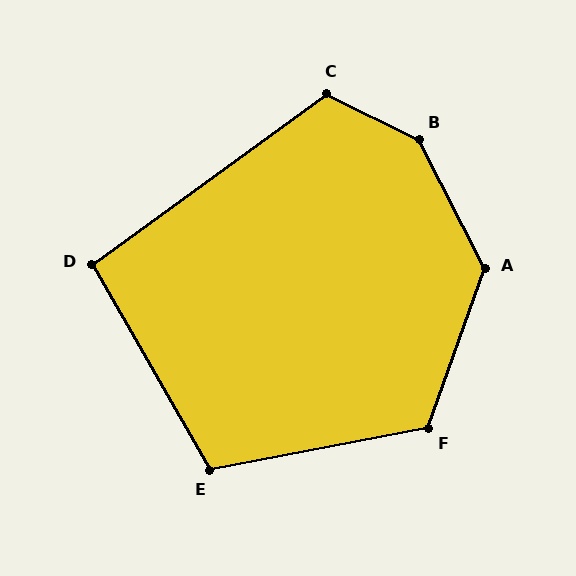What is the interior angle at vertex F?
Approximately 121 degrees (obtuse).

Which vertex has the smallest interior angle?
D, at approximately 96 degrees.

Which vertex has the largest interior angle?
B, at approximately 143 degrees.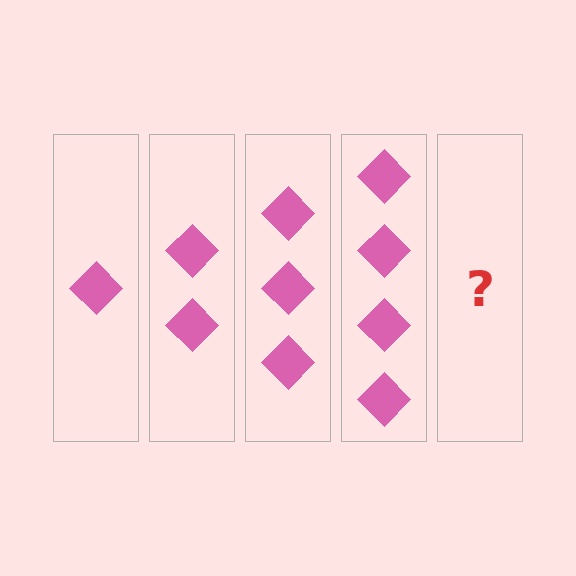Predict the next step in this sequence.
The next step is 5 diamonds.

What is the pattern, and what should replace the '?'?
The pattern is that each step adds one more diamond. The '?' should be 5 diamonds.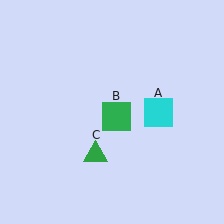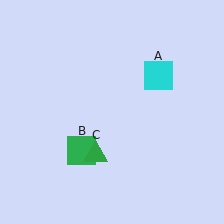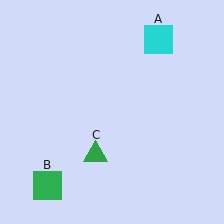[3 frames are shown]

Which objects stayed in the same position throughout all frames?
Green triangle (object C) remained stationary.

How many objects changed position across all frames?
2 objects changed position: cyan square (object A), green square (object B).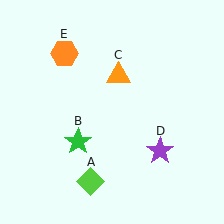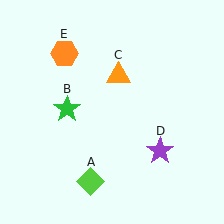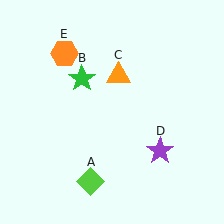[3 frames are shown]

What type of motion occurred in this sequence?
The green star (object B) rotated clockwise around the center of the scene.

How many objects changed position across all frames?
1 object changed position: green star (object B).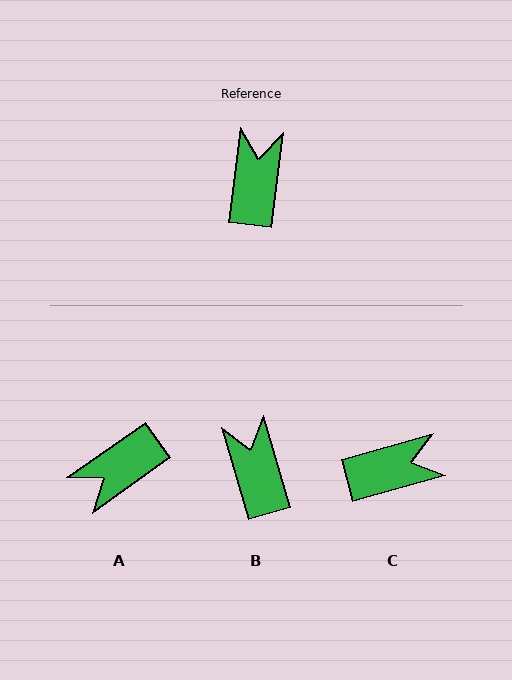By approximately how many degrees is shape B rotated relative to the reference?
Approximately 23 degrees counter-clockwise.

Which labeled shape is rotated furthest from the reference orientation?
A, about 132 degrees away.